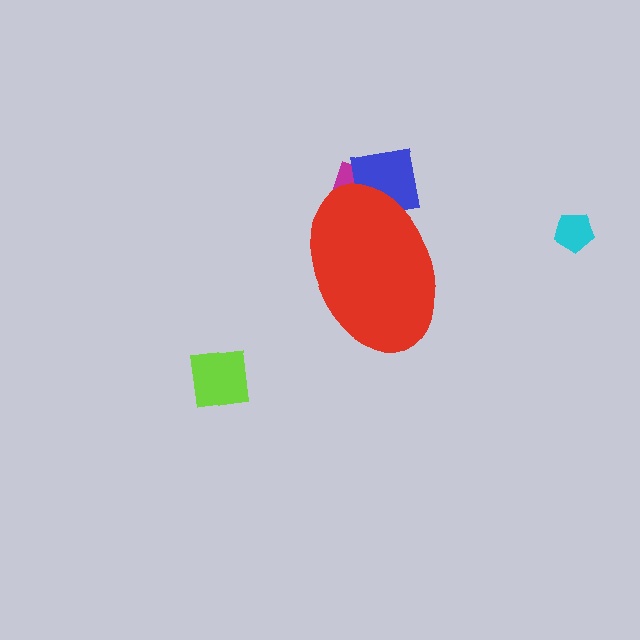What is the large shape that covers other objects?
A red ellipse.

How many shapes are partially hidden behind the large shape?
2 shapes are partially hidden.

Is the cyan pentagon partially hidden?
No, the cyan pentagon is fully visible.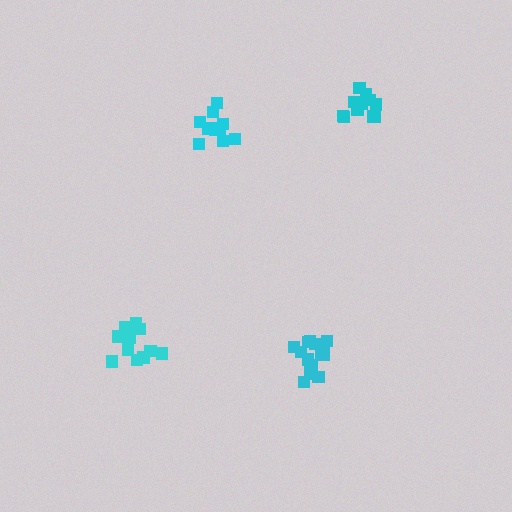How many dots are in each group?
Group 1: 11 dots, Group 2: 15 dots, Group 3: 11 dots, Group 4: 15 dots (52 total).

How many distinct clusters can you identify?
There are 4 distinct clusters.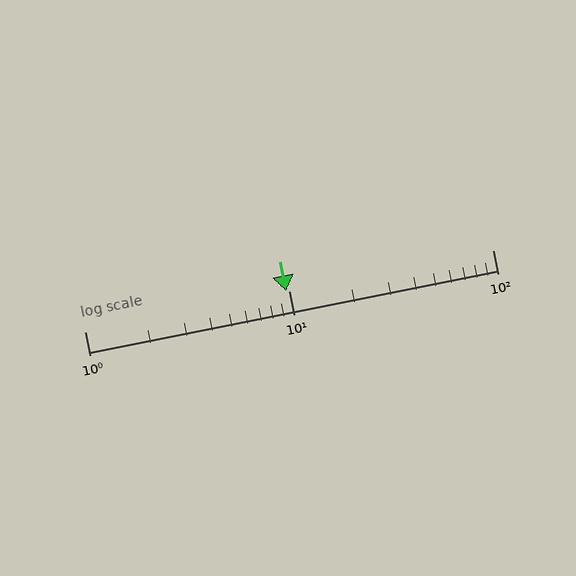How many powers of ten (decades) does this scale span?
The scale spans 2 decades, from 1 to 100.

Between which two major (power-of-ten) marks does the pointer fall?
The pointer is between 1 and 10.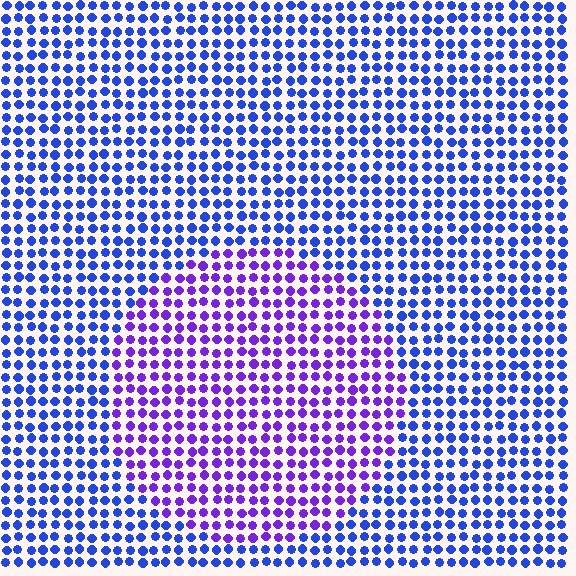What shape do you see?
I see a circle.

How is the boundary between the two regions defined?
The boundary is defined purely by a slight shift in hue (about 39 degrees). Spacing, size, and orientation are identical on both sides.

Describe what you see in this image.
The image is filled with small blue elements in a uniform arrangement. A circle-shaped region is visible where the elements are tinted to a slightly different hue, forming a subtle color boundary.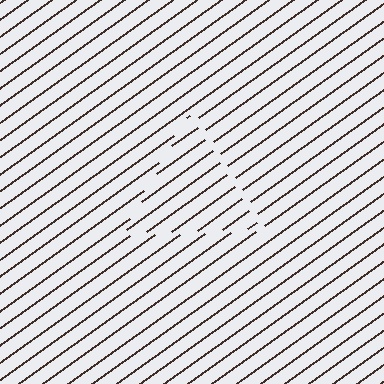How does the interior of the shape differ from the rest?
The interior of the shape contains the same grating, shifted by half a period — the contour is defined by the phase discontinuity where line-ends from the inner and outer gratings abut.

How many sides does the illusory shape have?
3 sides — the line-ends trace a triangle.